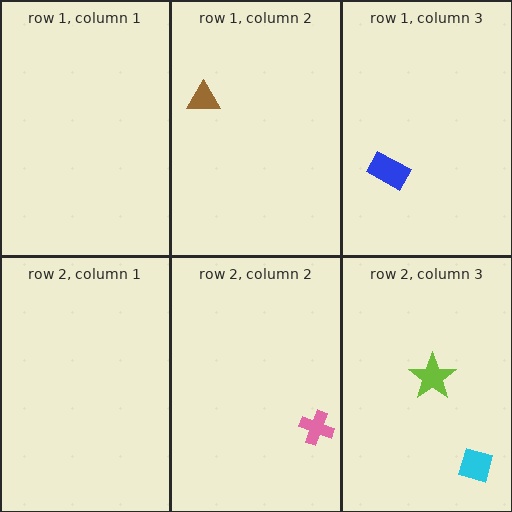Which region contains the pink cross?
The row 2, column 2 region.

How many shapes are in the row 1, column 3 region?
1.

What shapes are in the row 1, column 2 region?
The brown triangle.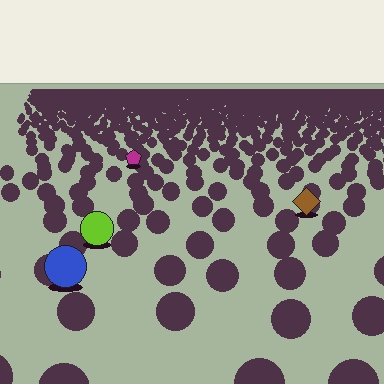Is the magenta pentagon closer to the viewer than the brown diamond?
No. The brown diamond is closer — you can tell from the texture gradient: the ground texture is coarser near it.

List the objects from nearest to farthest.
From nearest to farthest: the blue circle, the lime circle, the brown diamond, the magenta pentagon.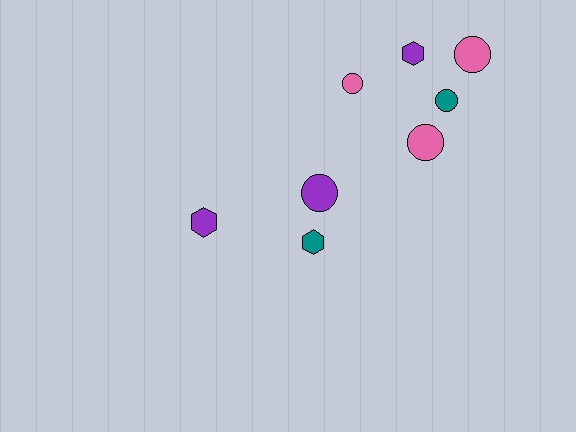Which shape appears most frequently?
Circle, with 5 objects.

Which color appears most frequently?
Purple, with 3 objects.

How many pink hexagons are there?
There are no pink hexagons.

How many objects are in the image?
There are 8 objects.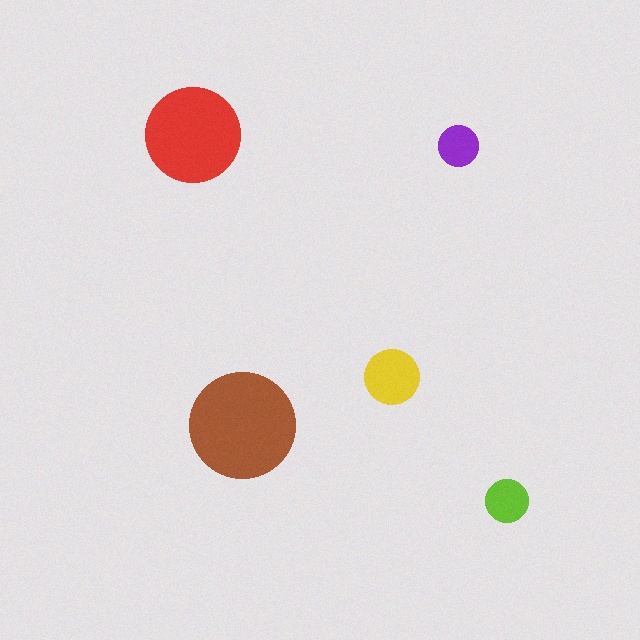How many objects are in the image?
There are 5 objects in the image.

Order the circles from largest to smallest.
the brown one, the red one, the yellow one, the lime one, the purple one.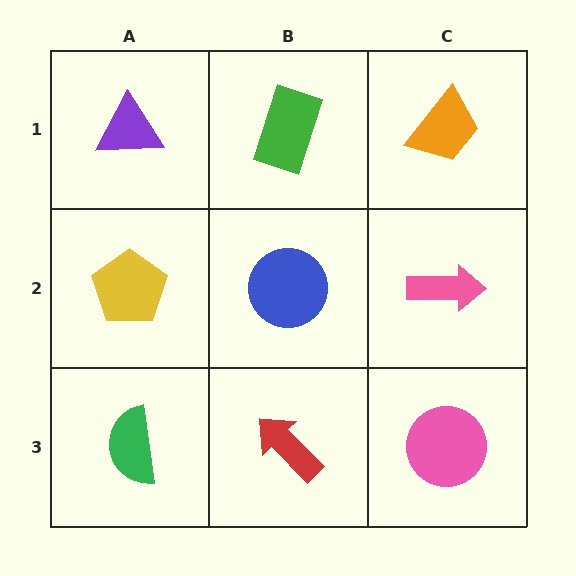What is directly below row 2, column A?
A green semicircle.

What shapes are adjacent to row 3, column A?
A yellow pentagon (row 2, column A), a red arrow (row 3, column B).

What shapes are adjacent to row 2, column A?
A purple triangle (row 1, column A), a green semicircle (row 3, column A), a blue circle (row 2, column B).